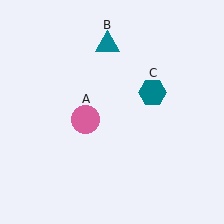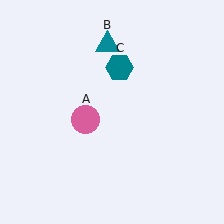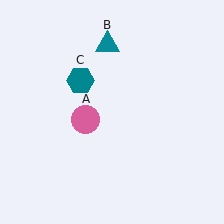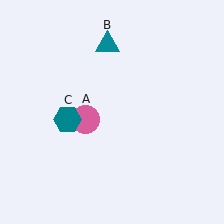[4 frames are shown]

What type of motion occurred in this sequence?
The teal hexagon (object C) rotated counterclockwise around the center of the scene.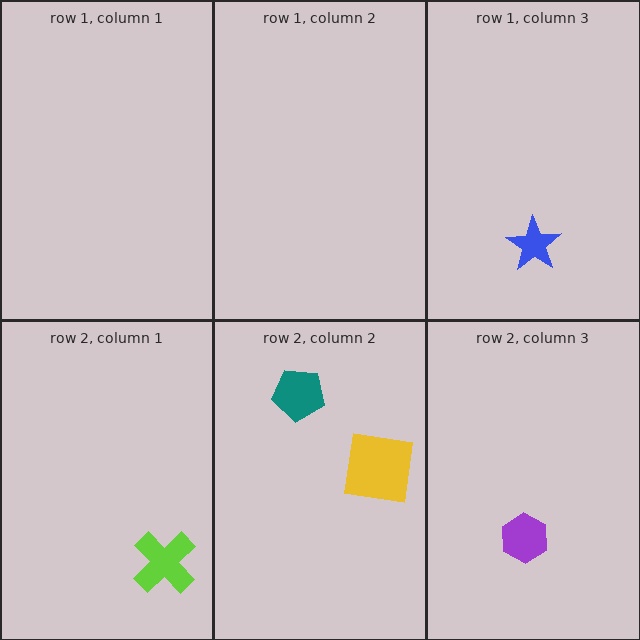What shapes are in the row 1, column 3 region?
The blue star.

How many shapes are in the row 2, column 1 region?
1.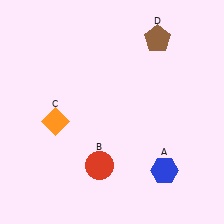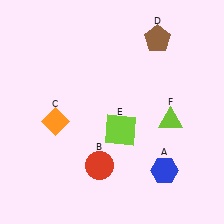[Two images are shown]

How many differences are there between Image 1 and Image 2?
There are 2 differences between the two images.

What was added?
A lime square (E), a lime triangle (F) were added in Image 2.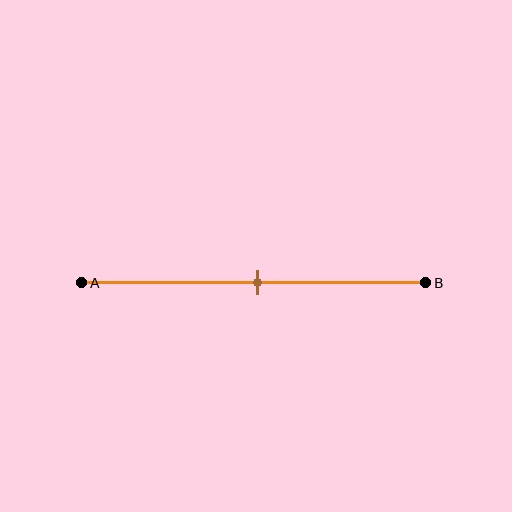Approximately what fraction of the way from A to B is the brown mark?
The brown mark is approximately 50% of the way from A to B.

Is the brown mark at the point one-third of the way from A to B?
No, the mark is at about 50% from A, not at the 33% one-third point.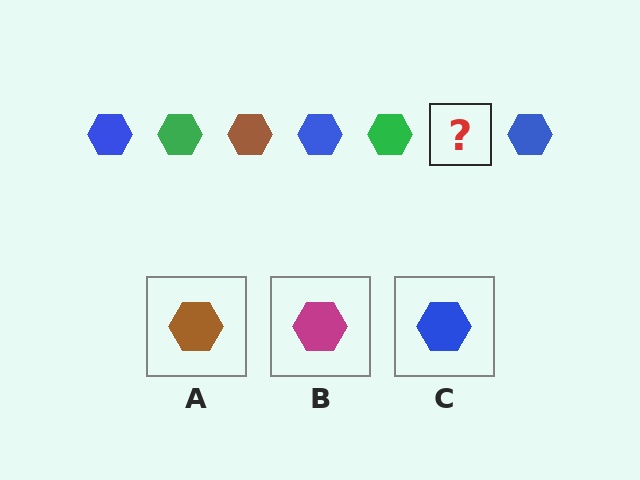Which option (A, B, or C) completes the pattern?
A.